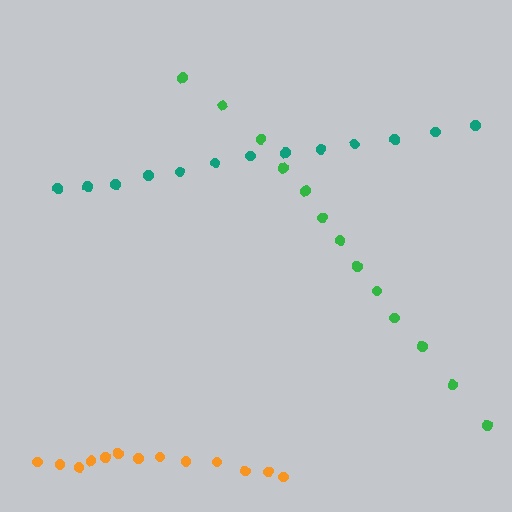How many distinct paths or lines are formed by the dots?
There are 3 distinct paths.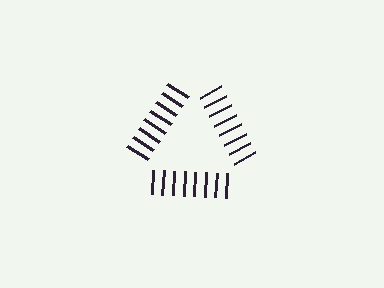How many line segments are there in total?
24 — 8 along each of the 3 edges.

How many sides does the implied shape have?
3 sides — the line-ends trace a triangle.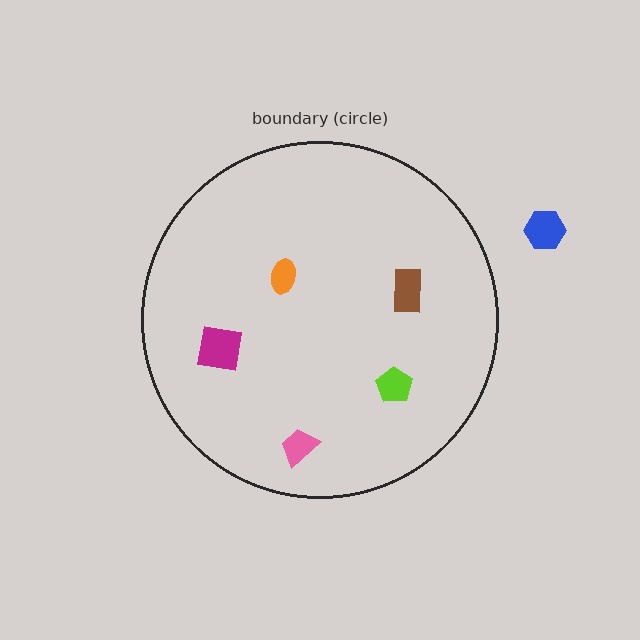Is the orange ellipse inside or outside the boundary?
Inside.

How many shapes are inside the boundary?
5 inside, 1 outside.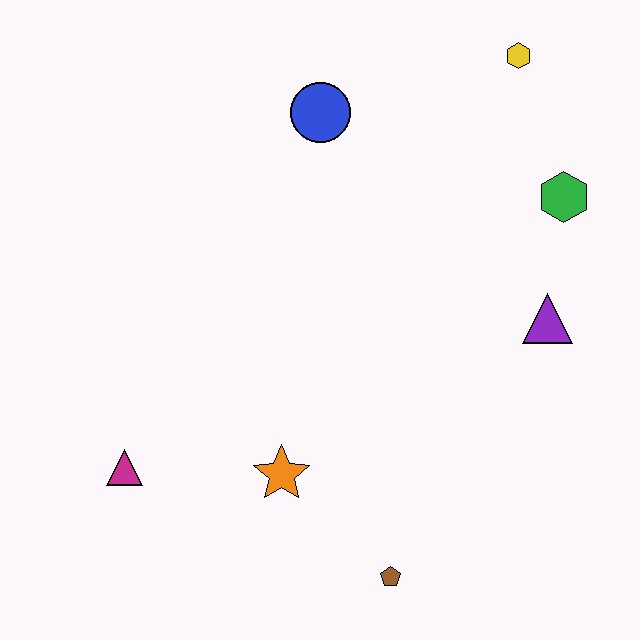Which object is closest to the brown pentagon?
The orange star is closest to the brown pentagon.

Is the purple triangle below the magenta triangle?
No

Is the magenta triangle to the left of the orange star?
Yes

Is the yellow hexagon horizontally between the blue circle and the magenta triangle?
No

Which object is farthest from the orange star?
The yellow hexagon is farthest from the orange star.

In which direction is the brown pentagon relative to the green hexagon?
The brown pentagon is below the green hexagon.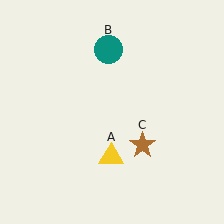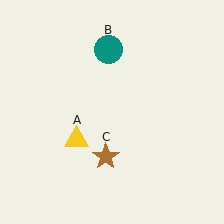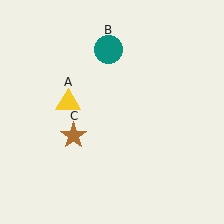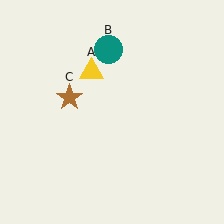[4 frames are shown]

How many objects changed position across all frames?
2 objects changed position: yellow triangle (object A), brown star (object C).